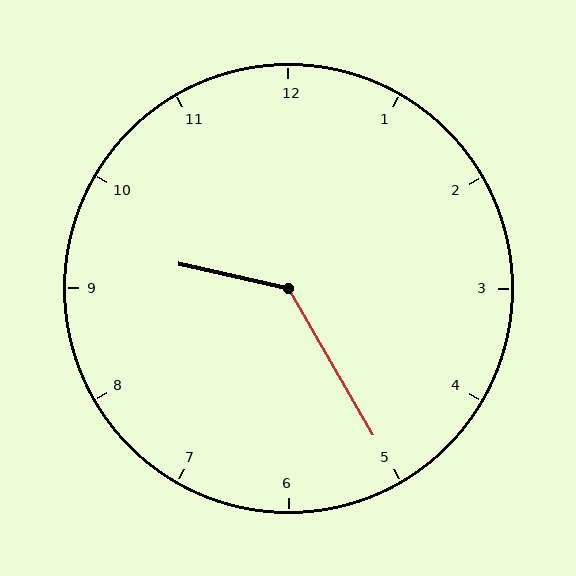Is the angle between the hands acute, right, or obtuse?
It is obtuse.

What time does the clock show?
9:25.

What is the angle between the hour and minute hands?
Approximately 132 degrees.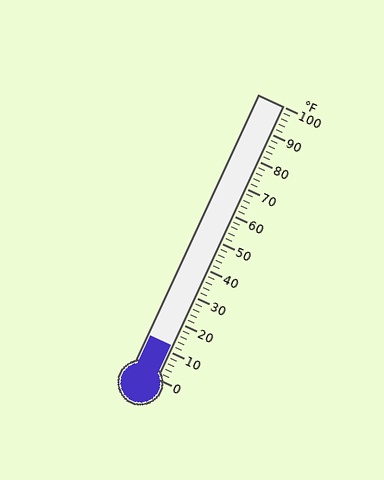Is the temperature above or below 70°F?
The temperature is below 70°F.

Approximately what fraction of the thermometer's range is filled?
The thermometer is filled to approximately 10% of its range.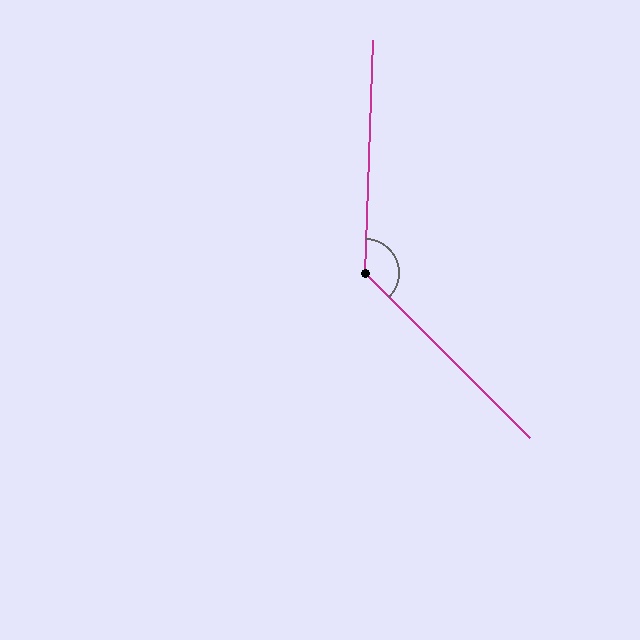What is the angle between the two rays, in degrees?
Approximately 133 degrees.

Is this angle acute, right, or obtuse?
It is obtuse.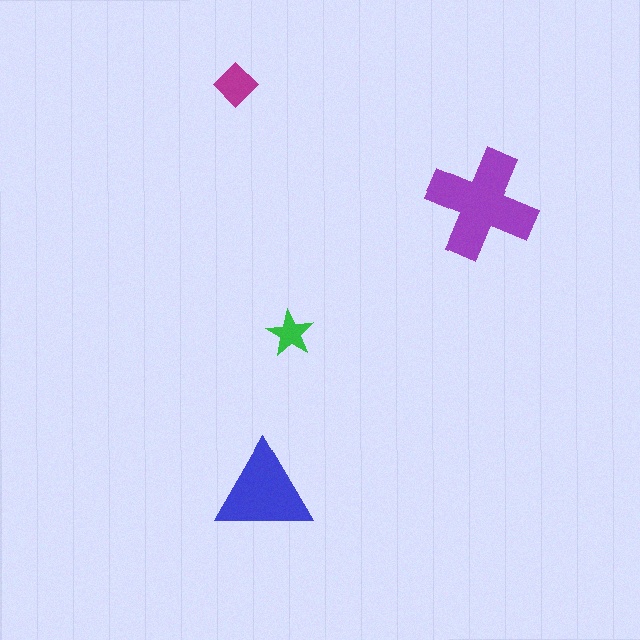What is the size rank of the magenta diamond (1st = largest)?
3rd.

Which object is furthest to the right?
The purple cross is rightmost.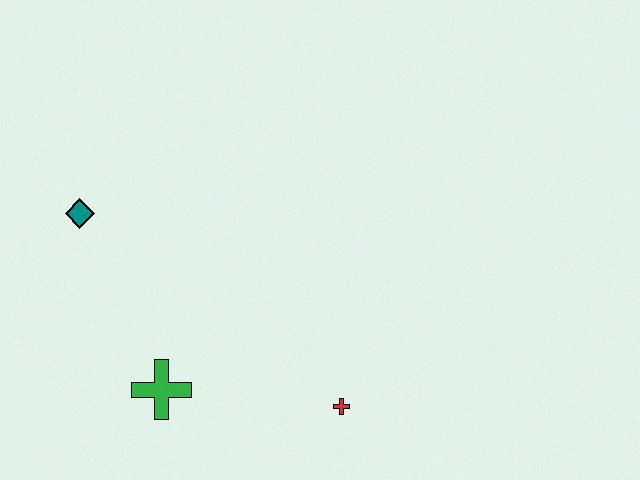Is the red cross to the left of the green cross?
No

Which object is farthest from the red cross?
The teal diamond is farthest from the red cross.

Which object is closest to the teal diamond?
The green cross is closest to the teal diamond.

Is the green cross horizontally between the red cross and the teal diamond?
Yes